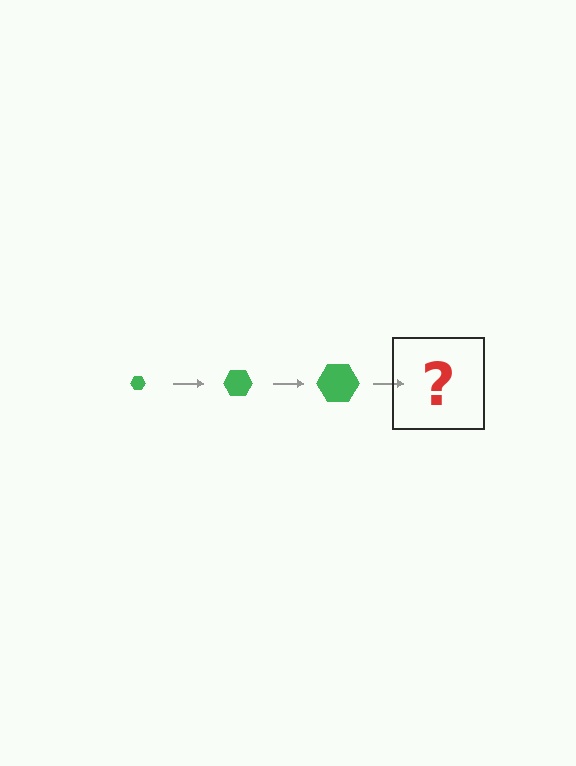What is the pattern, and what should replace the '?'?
The pattern is that the hexagon gets progressively larger each step. The '?' should be a green hexagon, larger than the previous one.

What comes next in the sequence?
The next element should be a green hexagon, larger than the previous one.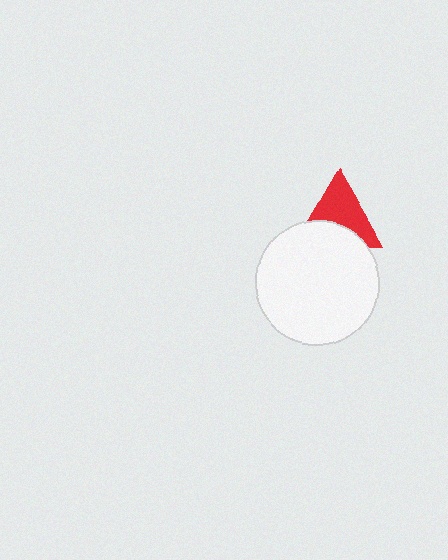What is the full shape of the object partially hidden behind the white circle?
The partially hidden object is a red triangle.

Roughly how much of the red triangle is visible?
About half of it is visible (roughly 61%).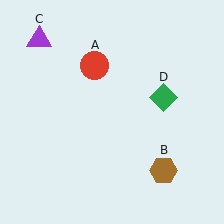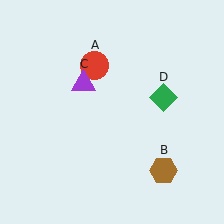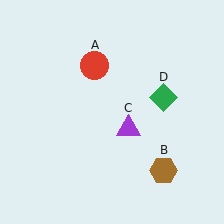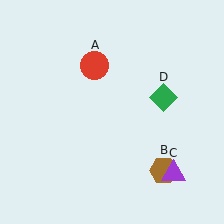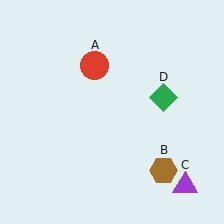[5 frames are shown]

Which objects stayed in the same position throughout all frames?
Red circle (object A) and brown hexagon (object B) and green diamond (object D) remained stationary.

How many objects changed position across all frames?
1 object changed position: purple triangle (object C).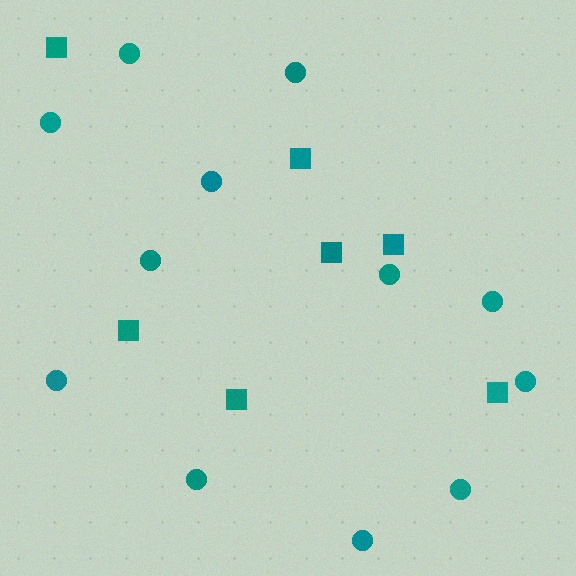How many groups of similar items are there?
There are 2 groups: one group of squares (7) and one group of circles (12).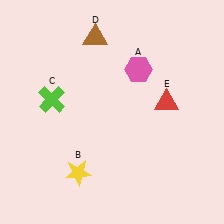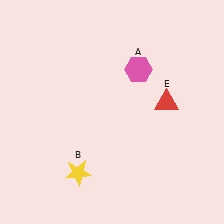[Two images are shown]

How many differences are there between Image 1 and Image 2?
There are 2 differences between the two images.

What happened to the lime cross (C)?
The lime cross (C) was removed in Image 2. It was in the top-left area of Image 1.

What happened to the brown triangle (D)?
The brown triangle (D) was removed in Image 2. It was in the top-left area of Image 1.